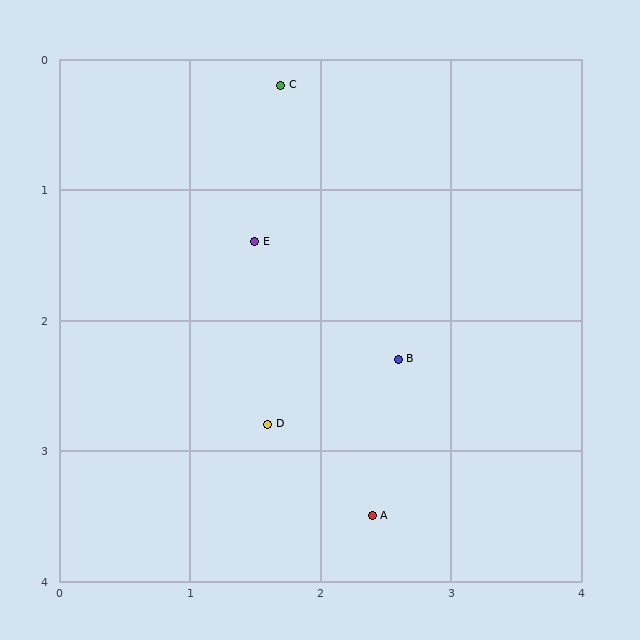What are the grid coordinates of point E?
Point E is at approximately (1.5, 1.4).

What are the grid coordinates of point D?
Point D is at approximately (1.6, 2.8).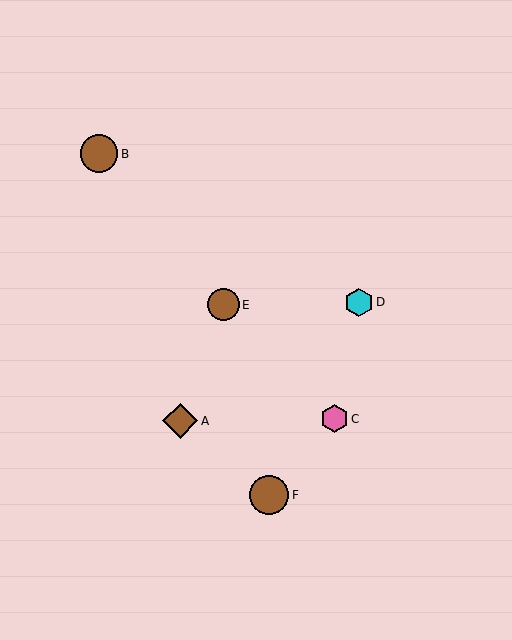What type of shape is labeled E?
Shape E is a brown circle.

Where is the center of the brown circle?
The center of the brown circle is at (99, 154).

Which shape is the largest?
The brown circle (labeled F) is the largest.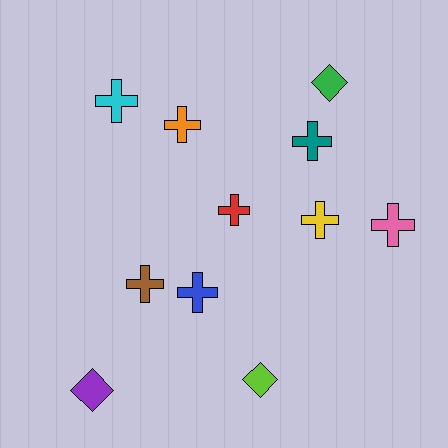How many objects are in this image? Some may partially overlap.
There are 11 objects.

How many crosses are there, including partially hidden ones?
There are 8 crosses.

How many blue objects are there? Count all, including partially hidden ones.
There is 1 blue object.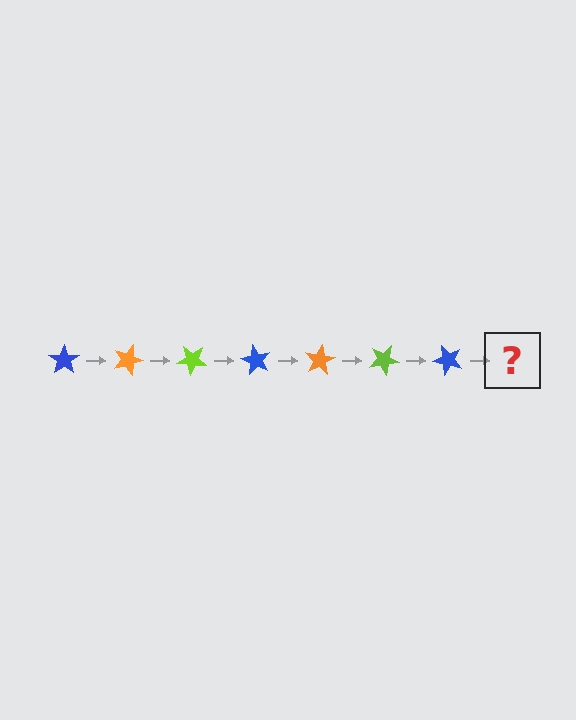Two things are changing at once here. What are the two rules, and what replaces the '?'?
The two rules are that it rotates 20 degrees each step and the color cycles through blue, orange, and lime. The '?' should be an orange star, rotated 140 degrees from the start.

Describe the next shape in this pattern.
It should be an orange star, rotated 140 degrees from the start.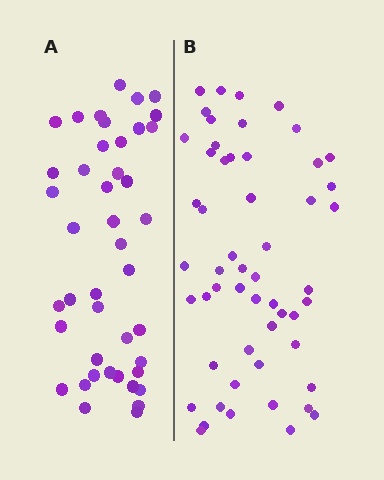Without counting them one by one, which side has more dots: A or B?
Region B (the right region) has more dots.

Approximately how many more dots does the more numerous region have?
Region B has roughly 12 or so more dots than region A.